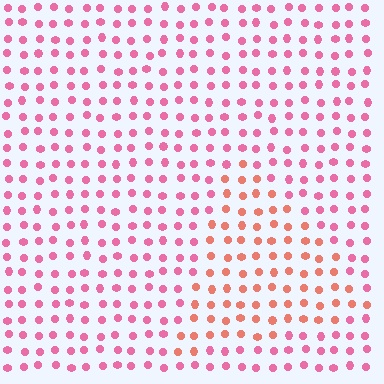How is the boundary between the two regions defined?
The boundary is defined purely by a slight shift in hue (about 35 degrees). Spacing, size, and orientation are identical on both sides.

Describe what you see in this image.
The image is filled with small pink elements in a uniform arrangement. A triangle-shaped region is visible where the elements are tinted to a slightly different hue, forming a subtle color boundary.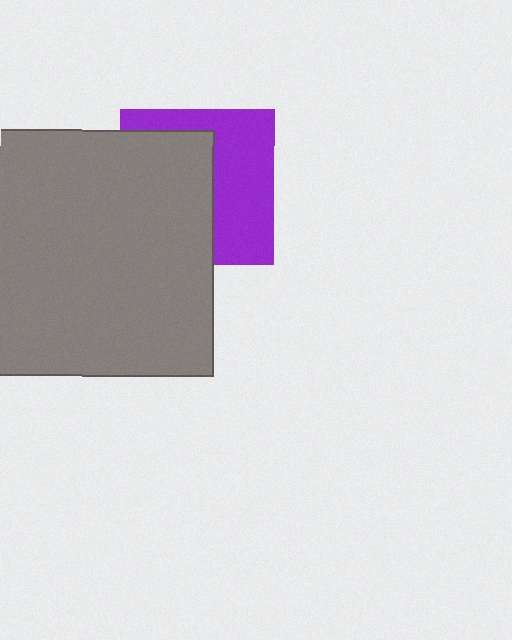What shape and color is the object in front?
The object in front is a gray square.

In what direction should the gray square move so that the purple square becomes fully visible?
The gray square should move left. That is the shortest direction to clear the overlap and leave the purple square fully visible.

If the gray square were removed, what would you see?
You would see the complete purple square.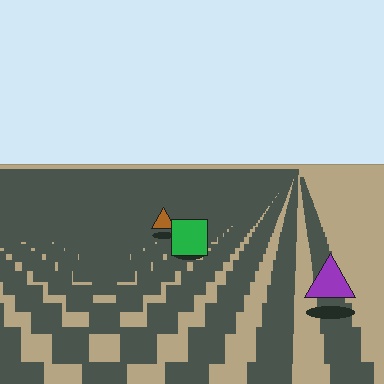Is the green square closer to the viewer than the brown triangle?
Yes. The green square is closer — you can tell from the texture gradient: the ground texture is coarser near it.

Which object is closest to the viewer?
The purple triangle is closest. The texture marks near it are larger and more spread out.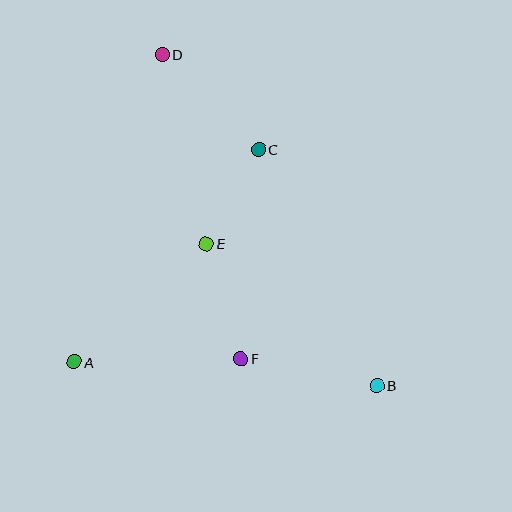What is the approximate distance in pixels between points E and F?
The distance between E and F is approximately 120 pixels.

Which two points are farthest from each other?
Points B and D are farthest from each other.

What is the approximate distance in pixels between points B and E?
The distance between B and E is approximately 222 pixels.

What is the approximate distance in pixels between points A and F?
The distance between A and F is approximately 167 pixels.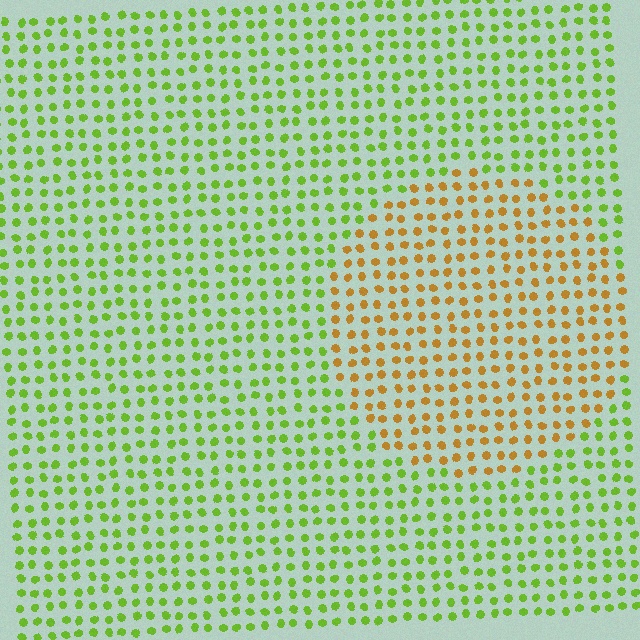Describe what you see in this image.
The image is filled with small lime elements in a uniform arrangement. A circle-shaped region is visible where the elements are tinted to a slightly different hue, forming a subtle color boundary.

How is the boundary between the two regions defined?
The boundary is defined purely by a slight shift in hue (about 56 degrees). Spacing, size, and orientation are identical on both sides.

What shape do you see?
I see a circle.